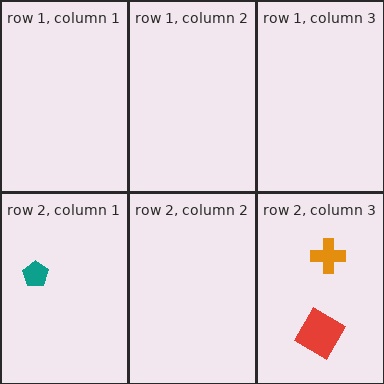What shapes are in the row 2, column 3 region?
The red diamond, the orange cross.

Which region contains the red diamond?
The row 2, column 3 region.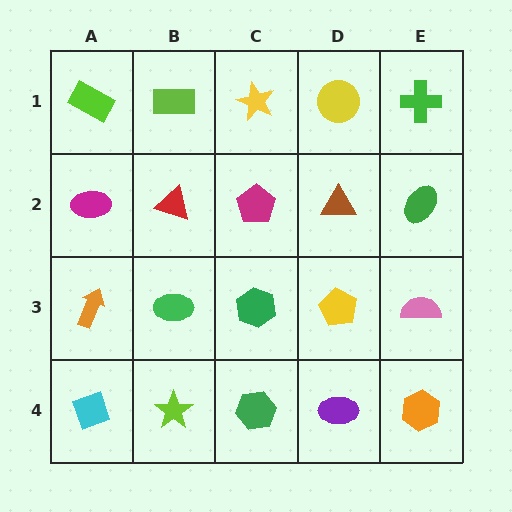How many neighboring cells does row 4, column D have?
3.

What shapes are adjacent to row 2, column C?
A yellow star (row 1, column C), a green hexagon (row 3, column C), a red triangle (row 2, column B), a brown triangle (row 2, column D).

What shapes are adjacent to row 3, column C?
A magenta pentagon (row 2, column C), a green hexagon (row 4, column C), a green ellipse (row 3, column B), a yellow pentagon (row 3, column D).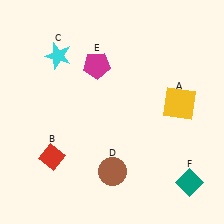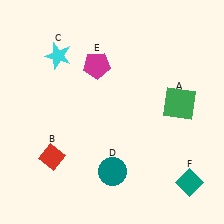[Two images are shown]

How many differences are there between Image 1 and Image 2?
There are 2 differences between the two images.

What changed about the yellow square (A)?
In Image 1, A is yellow. In Image 2, it changed to green.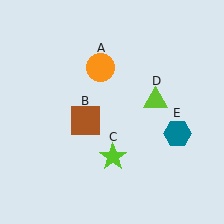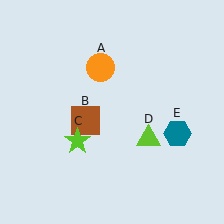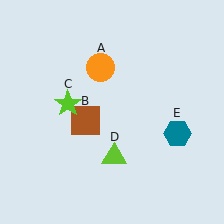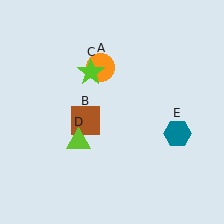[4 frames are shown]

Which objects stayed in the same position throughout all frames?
Orange circle (object A) and brown square (object B) and teal hexagon (object E) remained stationary.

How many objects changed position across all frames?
2 objects changed position: lime star (object C), lime triangle (object D).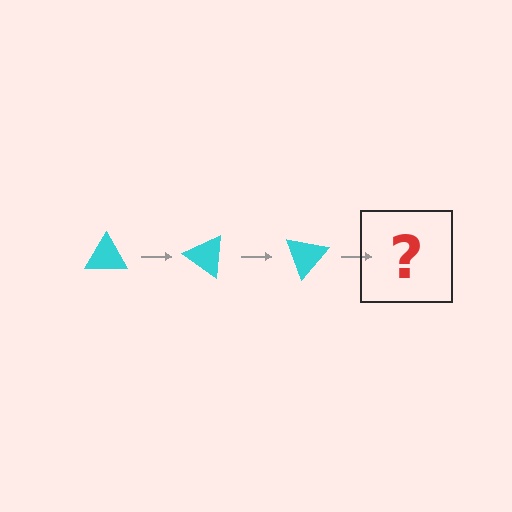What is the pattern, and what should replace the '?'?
The pattern is that the triangle rotates 35 degrees each step. The '?' should be a cyan triangle rotated 105 degrees.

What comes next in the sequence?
The next element should be a cyan triangle rotated 105 degrees.